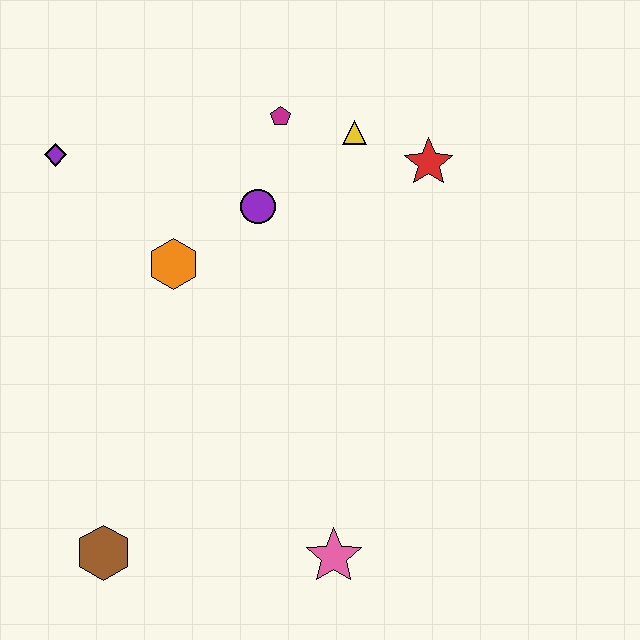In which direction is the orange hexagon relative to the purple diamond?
The orange hexagon is to the right of the purple diamond.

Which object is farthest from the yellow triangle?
The brown hexagon is farthest from the yellow triangle.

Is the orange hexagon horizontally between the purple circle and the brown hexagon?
Yes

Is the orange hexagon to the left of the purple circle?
Yes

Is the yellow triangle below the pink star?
No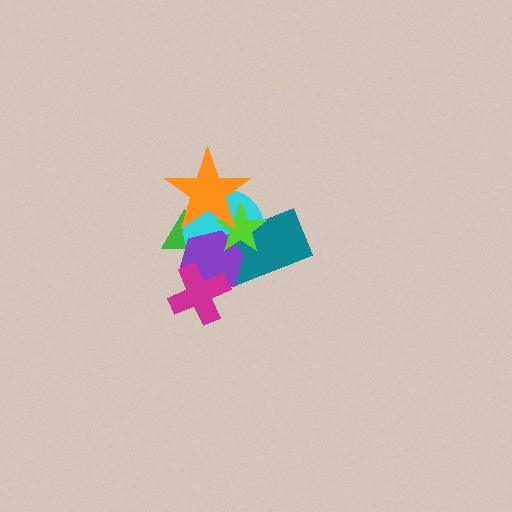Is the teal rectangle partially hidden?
Yes, it is partially covered by another shape.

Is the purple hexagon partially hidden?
Yes, it is partially covered by another shape.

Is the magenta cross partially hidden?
No, no other shape covers it.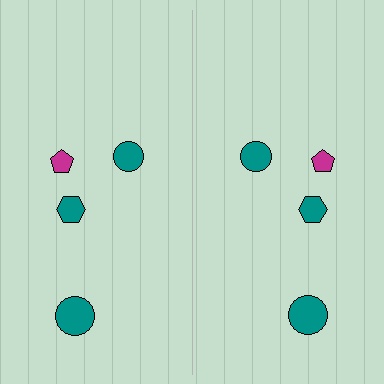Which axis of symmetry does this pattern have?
The pattern has a vertical axis of symmetry running through the center of the image.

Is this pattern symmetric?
Yes, this pattern has bilateral (reflection) symmetry.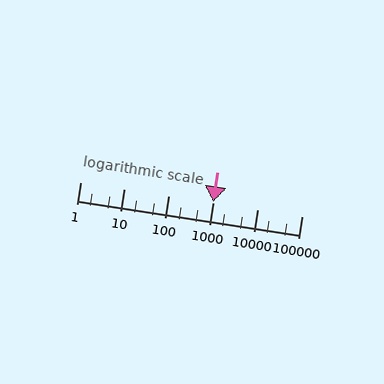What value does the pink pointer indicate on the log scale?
The pointer indicates approximately 1000.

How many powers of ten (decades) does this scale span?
The scale spans 5 decades, from 1 to 100000.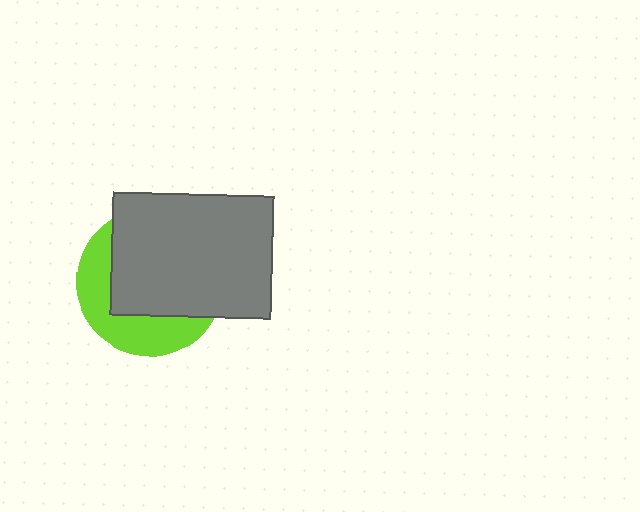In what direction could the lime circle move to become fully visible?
The lime circle could move toward the lower-left. That would shift it out from behind the gray rectangle entirely.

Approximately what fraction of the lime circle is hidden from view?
Roughly 63% of the lime circle is hidden behind the gray rectangle.